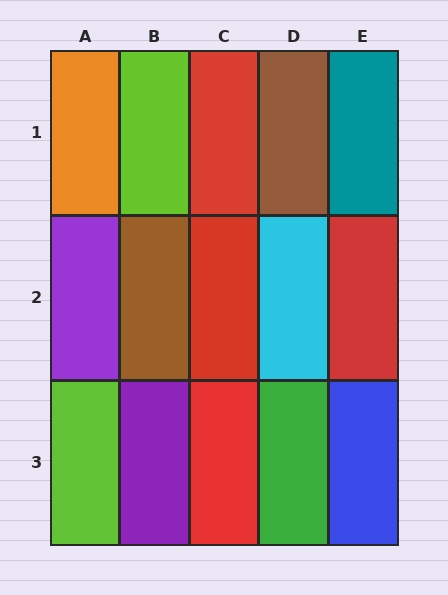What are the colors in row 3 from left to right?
Lime, purple, red, green, blue.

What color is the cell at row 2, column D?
Cyan.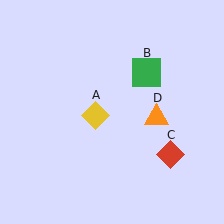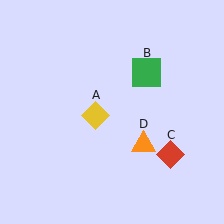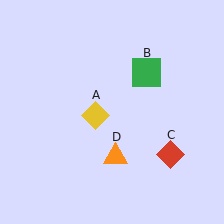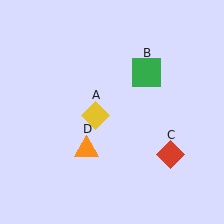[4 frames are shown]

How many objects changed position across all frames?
1 object changed position: orange triangle (object D).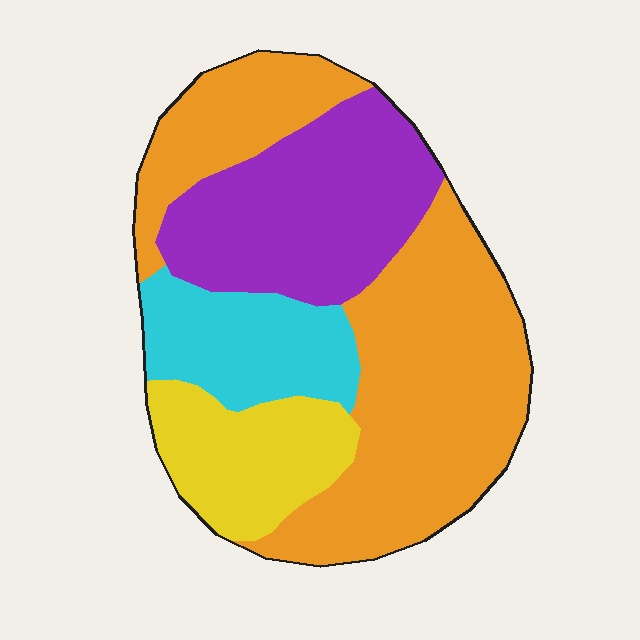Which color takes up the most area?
Orange, at roughly 45%.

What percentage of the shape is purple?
Purple takes up about one quarter (1/4) of the shape.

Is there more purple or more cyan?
Purple.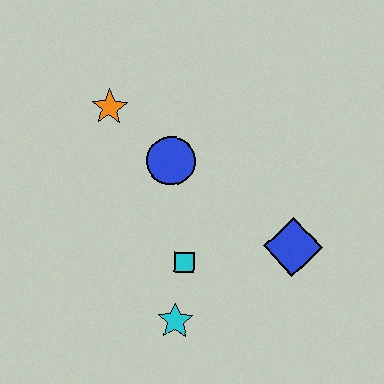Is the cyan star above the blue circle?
No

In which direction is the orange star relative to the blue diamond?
The orange star is to the left of the blue diamond.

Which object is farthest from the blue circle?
The cyan star is farthest from the blue circle.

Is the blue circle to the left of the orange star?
No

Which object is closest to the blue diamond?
The cyan square is closest to the blue diamond.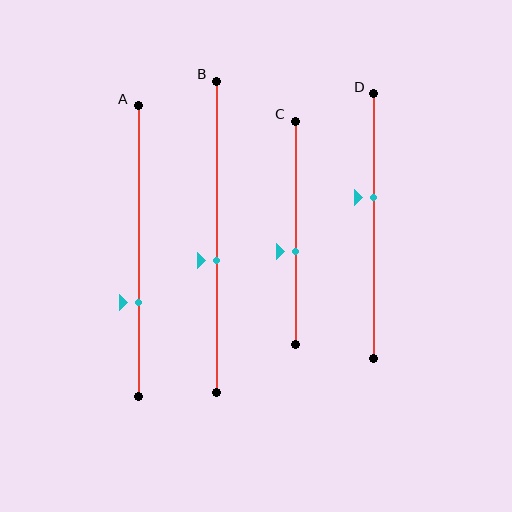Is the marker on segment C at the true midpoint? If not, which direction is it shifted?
No, the marker on segment C is shifted downward by about 9% of the segment length.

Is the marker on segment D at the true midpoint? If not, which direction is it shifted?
No, the marker on segment D is shifted upward by about 11% of the segment length.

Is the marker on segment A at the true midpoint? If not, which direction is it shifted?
No, the marker on segment A is shifted downward by about 18% of the segment length.